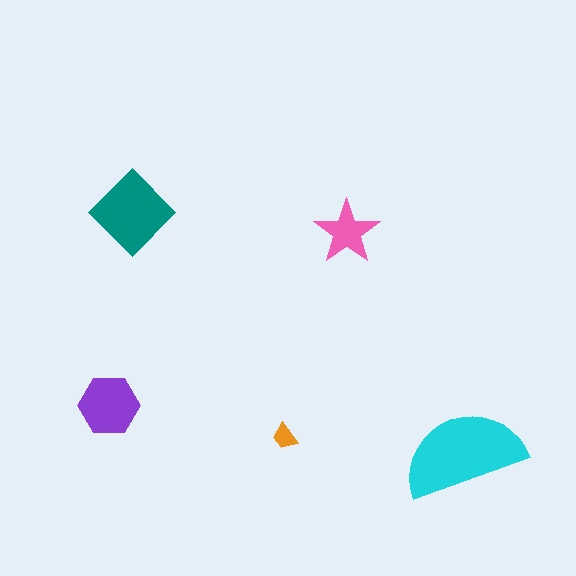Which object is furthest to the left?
The purple hexagon is leftmost.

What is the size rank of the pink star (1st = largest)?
4th.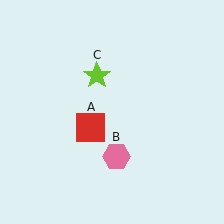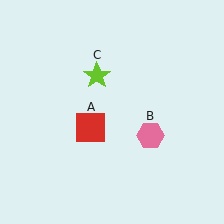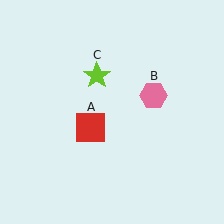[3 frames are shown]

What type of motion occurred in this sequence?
The pink hexagon (object B) rotated counterclockwise around the center of the scene.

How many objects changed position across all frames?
1 object changed position: pink hexagon (object B).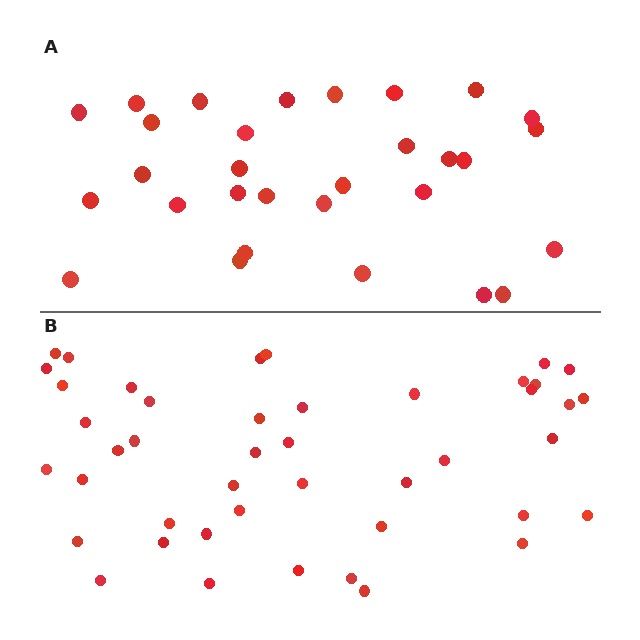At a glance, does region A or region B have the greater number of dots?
Region B (the bottom region) has more dots.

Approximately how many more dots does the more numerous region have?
Region B has approximately 15 more dots than region A.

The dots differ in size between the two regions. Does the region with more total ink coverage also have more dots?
No. Region A has more total ink coverage because its dots are larger, but region B actually contains more individual dots. Total area can be misleading — the number of items is what matters here.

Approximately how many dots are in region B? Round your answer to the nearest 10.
About 40 dots. (The exact count is 44, which rounds to 40.)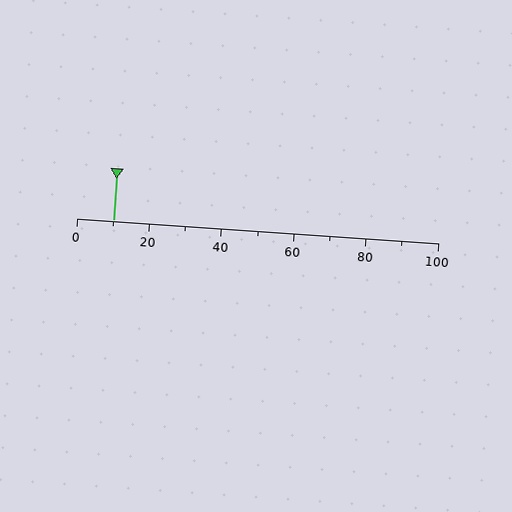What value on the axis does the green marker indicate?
The marker indicates approximately 10.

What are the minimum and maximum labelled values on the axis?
The axis runs from 0 to 100.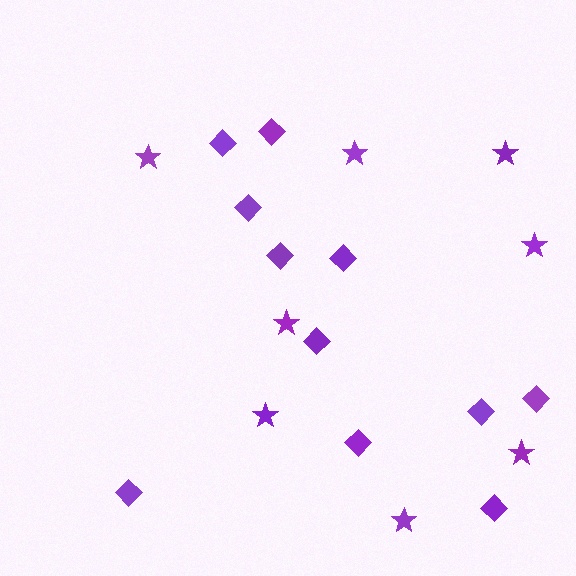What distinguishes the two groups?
There are 2 groups: one group of diamonds (11) and one group of stars (8).